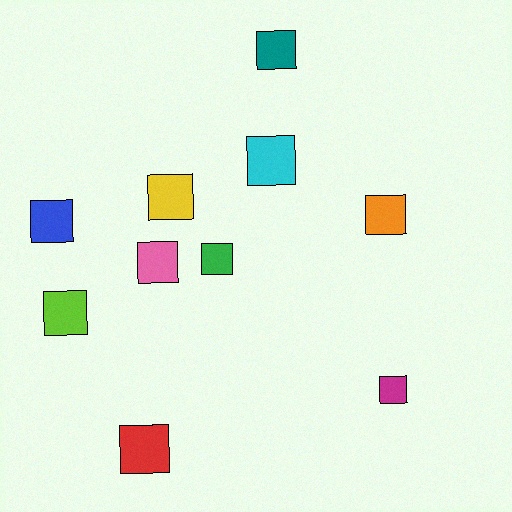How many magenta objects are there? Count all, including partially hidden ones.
There is 1 magenta object.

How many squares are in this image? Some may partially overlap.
There are 10 squares.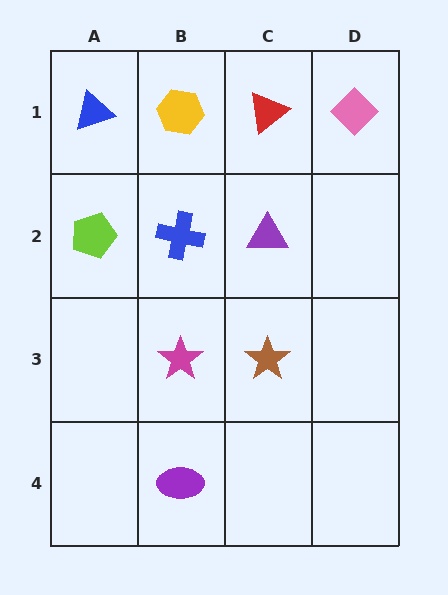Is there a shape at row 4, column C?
No, that cell is empty.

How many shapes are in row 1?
4 shapes.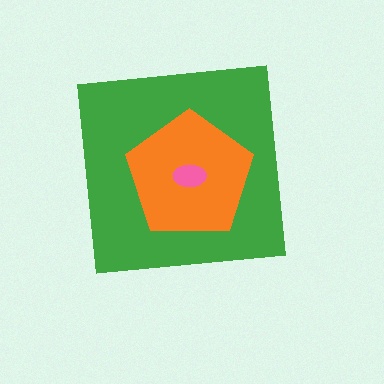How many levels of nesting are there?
3.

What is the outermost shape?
The green square.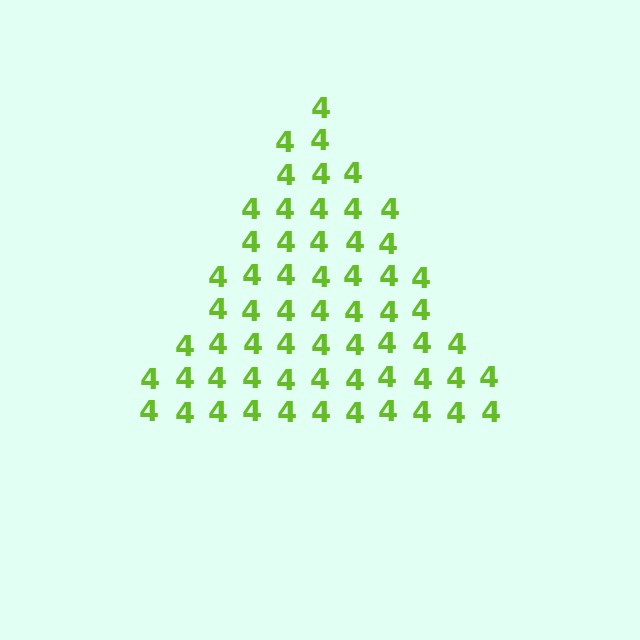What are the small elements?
The small elements are digit 4's.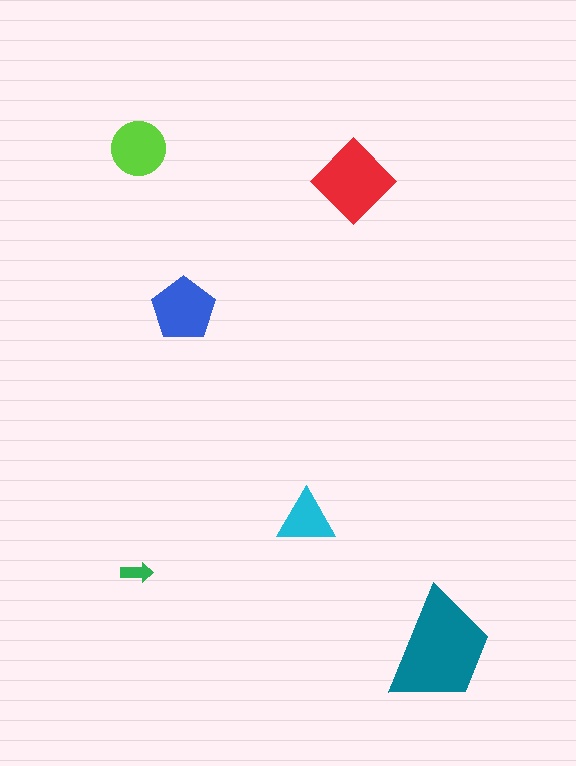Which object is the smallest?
The green arrow.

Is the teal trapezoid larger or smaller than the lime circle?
Larger.